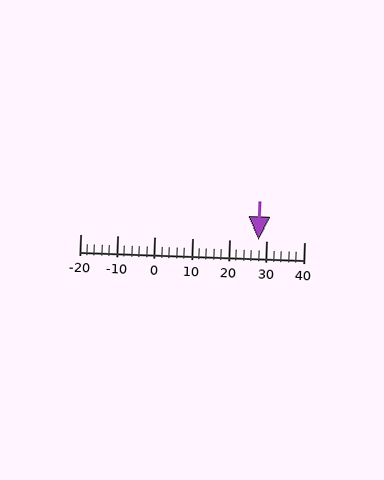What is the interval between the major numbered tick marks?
The major tick marks are spaced 10 units apart.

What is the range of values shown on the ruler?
The ruler shows values from -20 to 40.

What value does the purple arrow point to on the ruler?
The purple arrow points to approximately 28.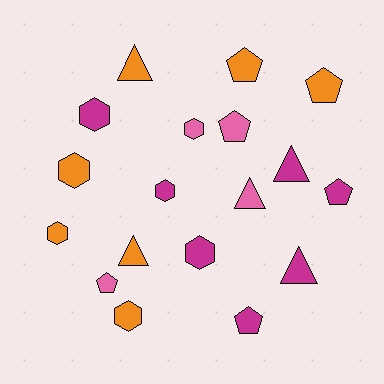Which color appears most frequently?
Magenta, with 7 objects.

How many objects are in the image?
There are 18 objects.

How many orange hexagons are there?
There are 3 orange hexagons.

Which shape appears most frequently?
Hexagon, with 7 objects.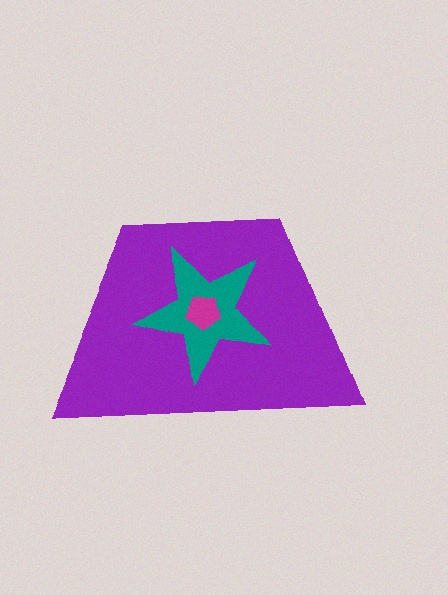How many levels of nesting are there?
3.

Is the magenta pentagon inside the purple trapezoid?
Yes.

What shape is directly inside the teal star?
The magenta pentagon.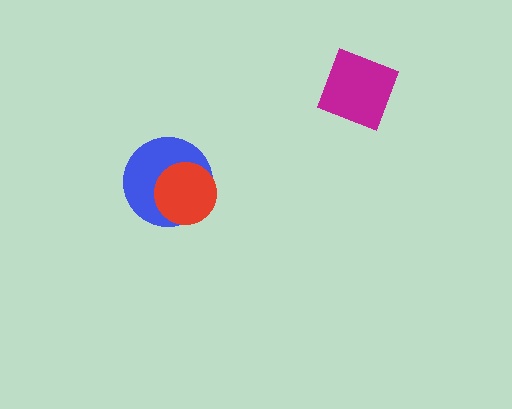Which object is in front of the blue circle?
The red circle is in front of the blue circle.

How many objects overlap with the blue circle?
1 object overlaps with the blue circle.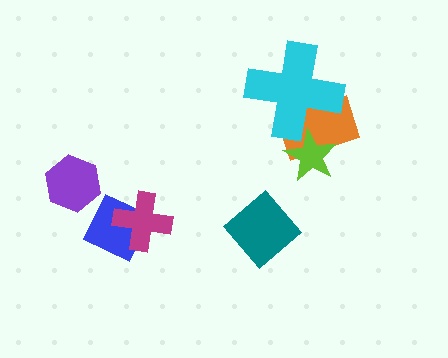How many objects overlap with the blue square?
1 object overlaps with the blue square.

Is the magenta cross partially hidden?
No, no other shape covers it.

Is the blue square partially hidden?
Yes, it is partially covered by another shape.